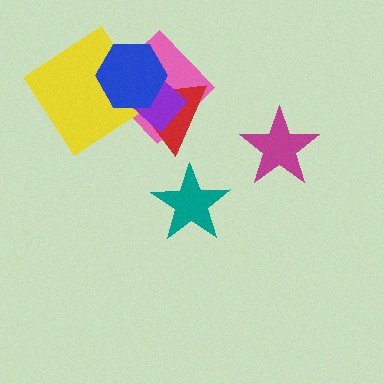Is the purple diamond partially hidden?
Yes, it is partially covered by another shape.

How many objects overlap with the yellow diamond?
2 objects overlap with the yellow diamond.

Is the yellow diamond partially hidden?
Yes, it is partially covered by another shape.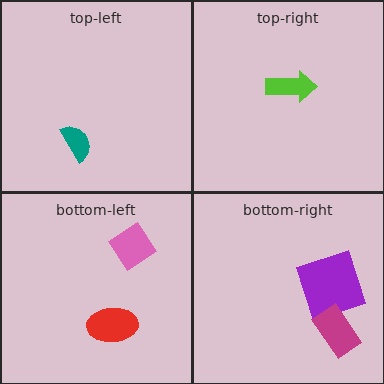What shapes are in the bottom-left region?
The red ellipse, the pink diamond.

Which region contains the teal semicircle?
The top-left region.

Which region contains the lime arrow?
The top-right region.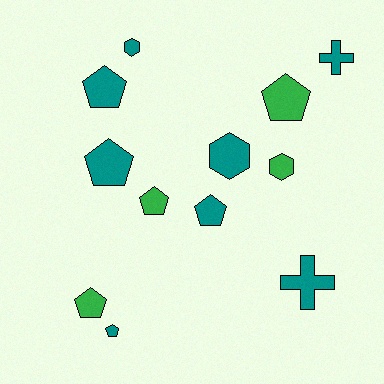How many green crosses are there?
There are no green crosses.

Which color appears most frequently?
Teal, with 8 objects.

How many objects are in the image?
There are 12 objects.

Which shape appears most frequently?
Pentagon, with 7 objects.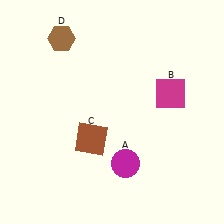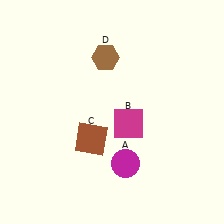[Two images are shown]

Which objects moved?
The objects that moved are: the magenta square (B), the brown hexagon (D).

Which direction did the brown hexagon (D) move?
The brown hexagon (D) moved right.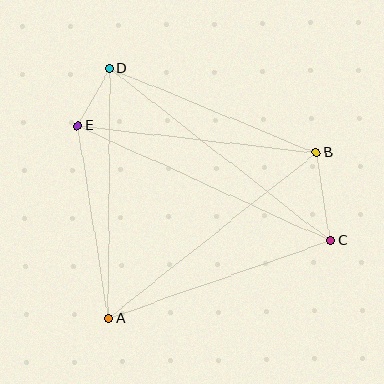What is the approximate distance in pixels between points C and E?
The distance between C and E is approximately 277 pixels.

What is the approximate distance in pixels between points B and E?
The distance between B and E is approximately 240 pixels.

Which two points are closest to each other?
Points D and E are closest to each other.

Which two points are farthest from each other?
Points C and D are farthest from each other.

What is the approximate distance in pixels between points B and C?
The distance between B and C is approximately 89 pixels.